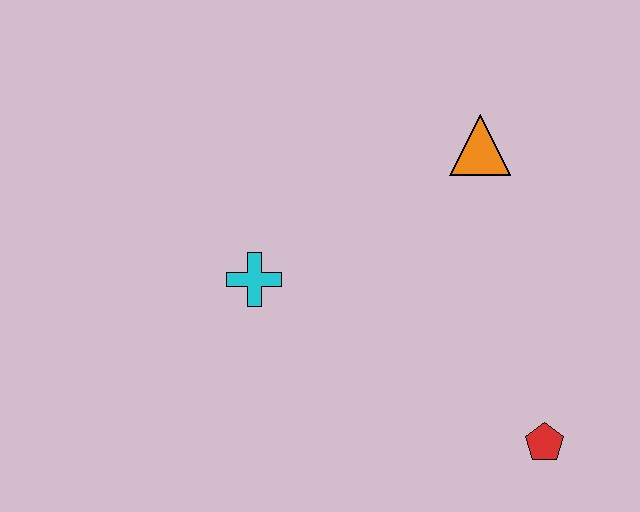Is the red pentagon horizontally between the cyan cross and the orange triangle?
No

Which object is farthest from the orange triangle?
The red pentagon is farthest from the orange triangle.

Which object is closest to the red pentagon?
The orange triangle is closest to the red pentagon.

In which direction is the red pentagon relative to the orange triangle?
The red pentagon is below the orange triangle.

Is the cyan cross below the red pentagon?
No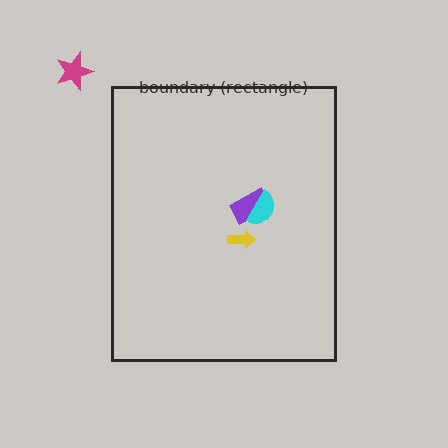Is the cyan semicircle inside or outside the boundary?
Inside.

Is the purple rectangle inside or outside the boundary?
Inside.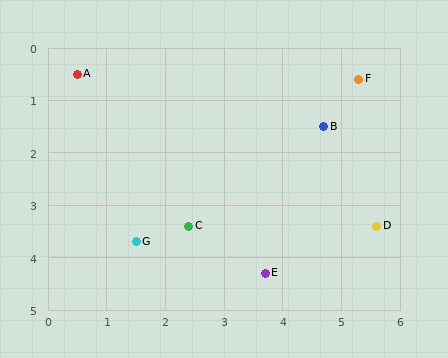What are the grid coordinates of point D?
Point D is at approximately (5.6, 3.4).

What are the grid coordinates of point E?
Point E is at approximately (3.7, 4.3).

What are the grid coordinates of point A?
Point A is at approximately (0.5, 0.5).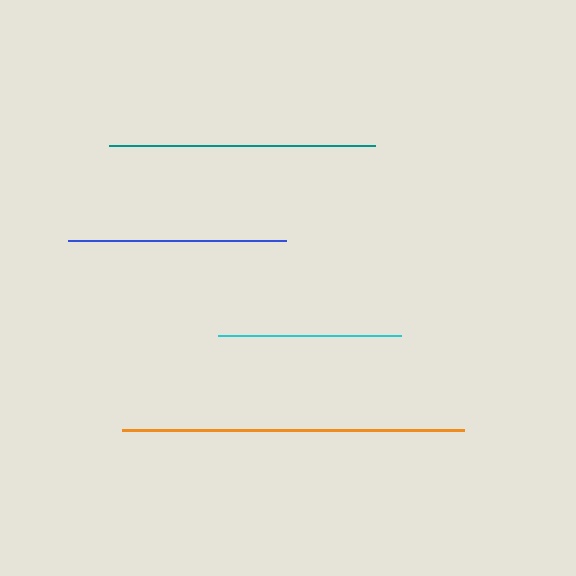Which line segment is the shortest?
The cyan line is the shortest at approximately 183 pixels.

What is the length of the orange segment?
The orange segment is approximately 342 pixels long.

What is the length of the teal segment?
The teal segment is approximately 265 pixels long.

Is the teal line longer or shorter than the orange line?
The orange line is longer than the teal line.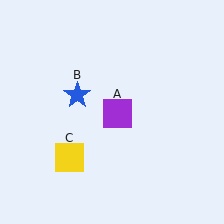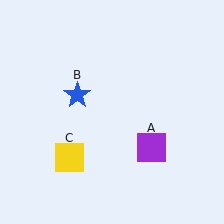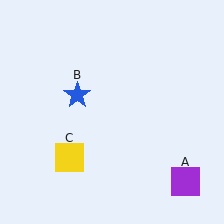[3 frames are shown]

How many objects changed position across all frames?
1 object changed position: purple square (object A).